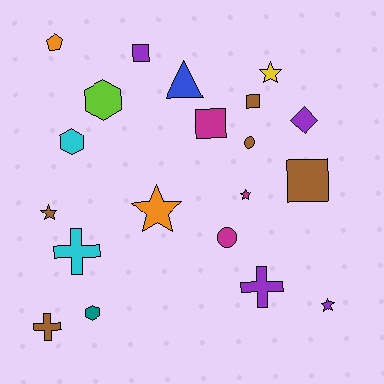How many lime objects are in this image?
There is 1 lime object.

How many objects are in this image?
There are 20 objects.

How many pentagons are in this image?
There is 1 pentagon.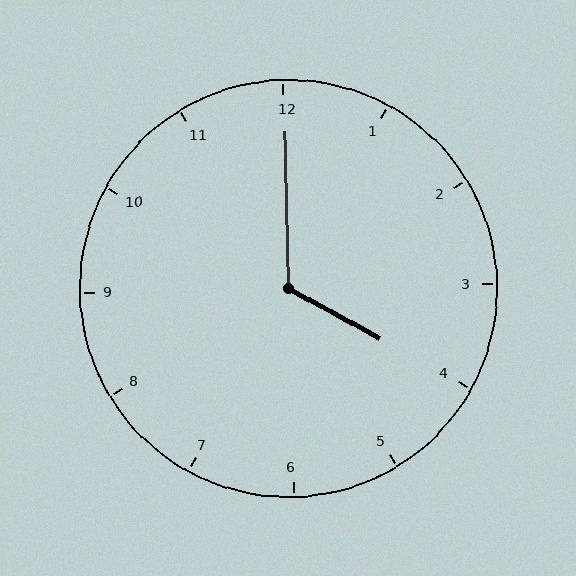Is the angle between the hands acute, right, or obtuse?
It is obtuse.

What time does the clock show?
4:00.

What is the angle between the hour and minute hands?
Approximately 120 degrees.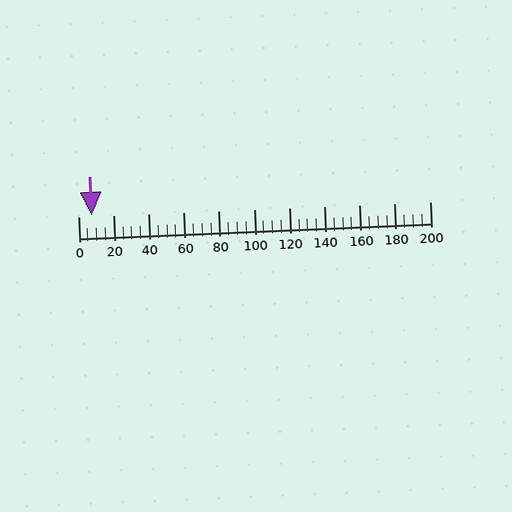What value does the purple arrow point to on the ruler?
The purple arrow points to approximately 8.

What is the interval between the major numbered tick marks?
The major tick marks are spaced 20 units apart.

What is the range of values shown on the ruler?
The ruler shows values from 0 to 200.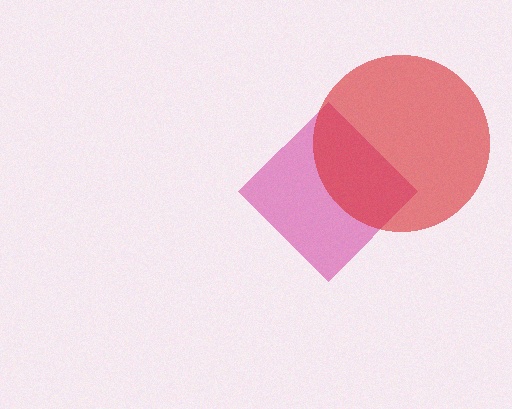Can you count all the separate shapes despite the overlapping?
Yes, there are 2 separate shapes.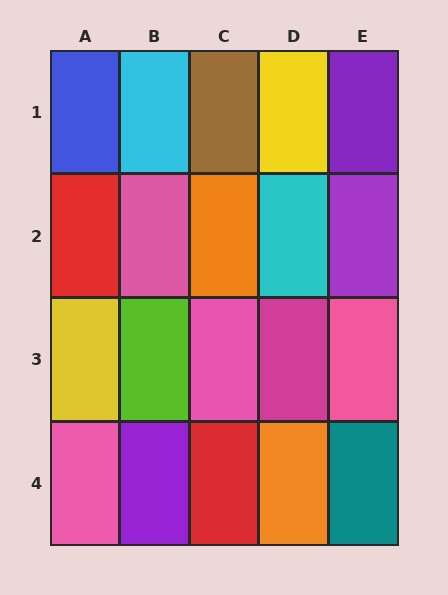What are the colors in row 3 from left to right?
Yellow, lime, pink, magenta, pink.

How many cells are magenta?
1 cell is magenta.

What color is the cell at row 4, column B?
Purple.